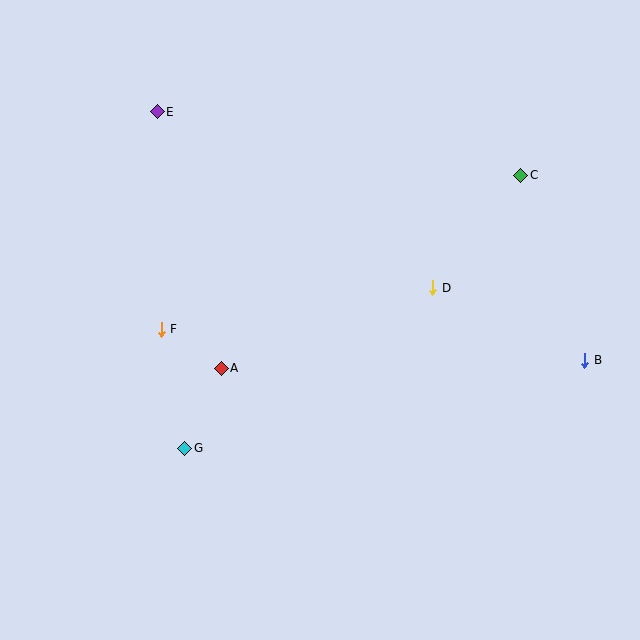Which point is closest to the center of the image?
Point A at (221, 368) is closest to the center.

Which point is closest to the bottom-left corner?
Point G is closest to the bottom-left corner.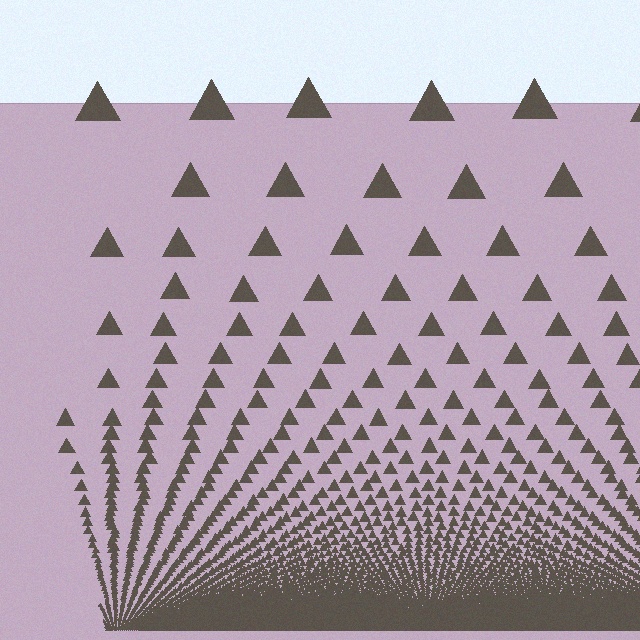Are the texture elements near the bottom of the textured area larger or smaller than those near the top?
Smaller. The gradient is inverted — elements near the bottom are smaller and denser.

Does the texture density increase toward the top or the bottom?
Density increases toward the bottom.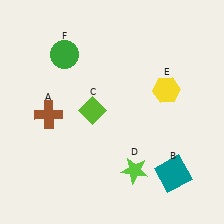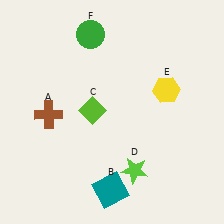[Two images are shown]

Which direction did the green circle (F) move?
The green circle (F) moved right.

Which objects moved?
The objects that moved are: the teal square (B), the green circle (F).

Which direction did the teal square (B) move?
The teal square (B) moved left.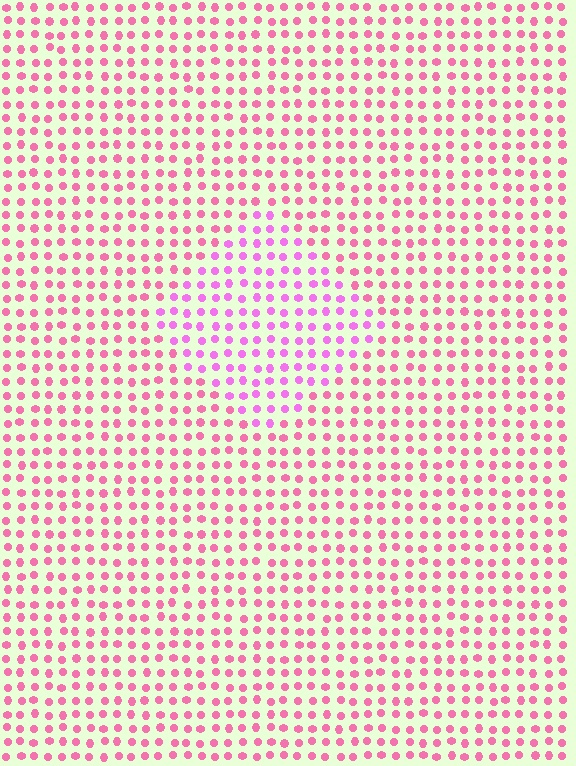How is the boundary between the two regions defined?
The boundary is defined purely by a slight shift in hue (about 30 degrees). Spacing, size, and orientation are identical on both sides.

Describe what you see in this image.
The image is filled with small pink elements in a uniform arrangement. A diamond-shaped region is visible where the elements are tinted to a slightly different hue, forming a subtle color boundary.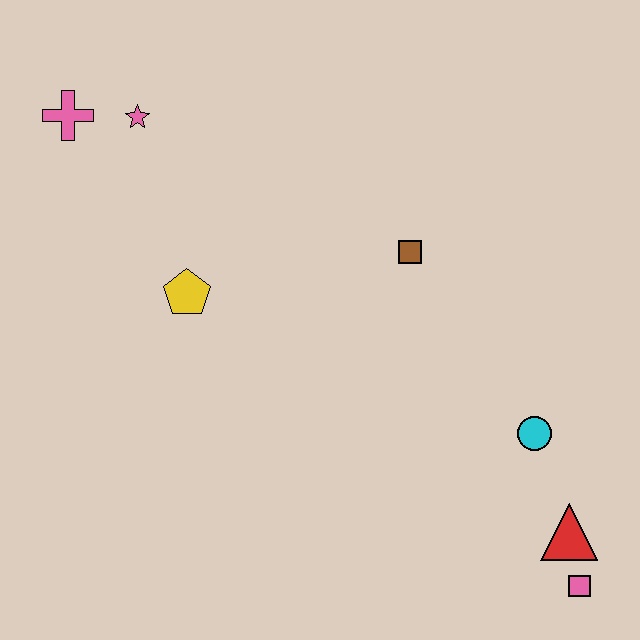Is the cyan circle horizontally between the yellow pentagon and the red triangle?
Yes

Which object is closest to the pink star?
The pink cross is closest to the pink star.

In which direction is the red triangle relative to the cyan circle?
The red triangle is below the cyan circle.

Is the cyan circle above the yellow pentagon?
No